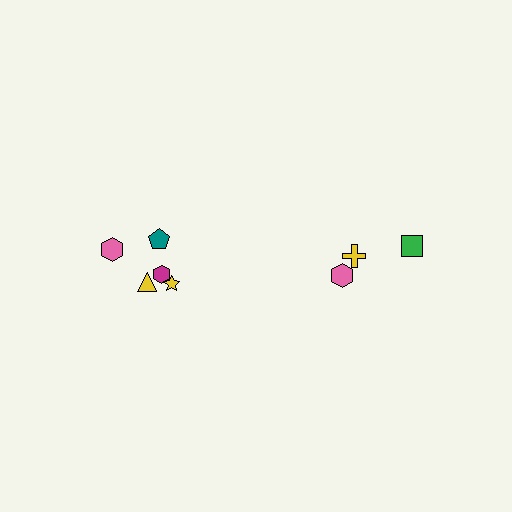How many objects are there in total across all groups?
There are 8 objects.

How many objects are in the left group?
There are 5 objects.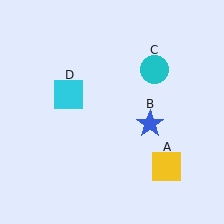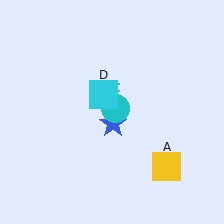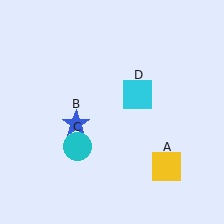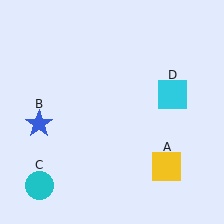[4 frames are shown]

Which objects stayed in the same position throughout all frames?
Yellow square (object A) remained stationary.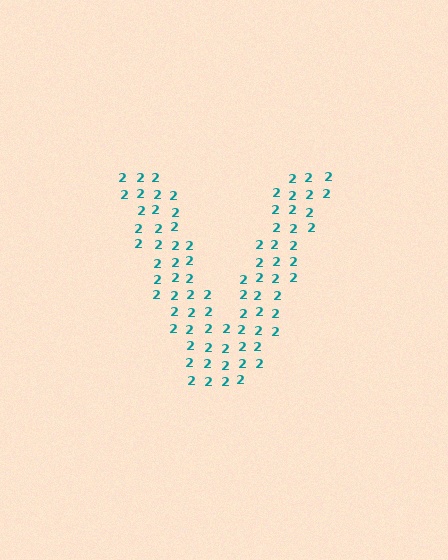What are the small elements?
The small elements are digit 2's.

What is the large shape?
The large shape is the letter V.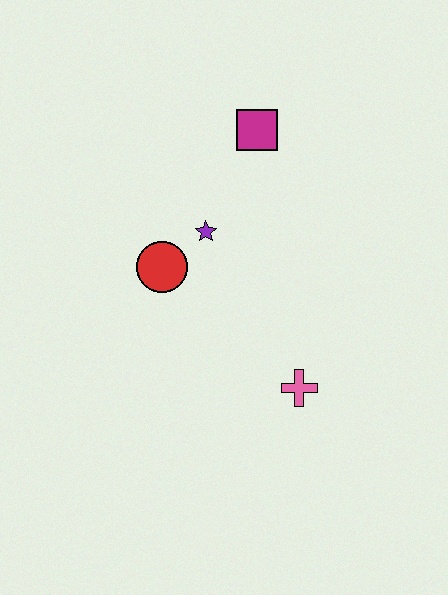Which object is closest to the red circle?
The purple star is closest to the red circle.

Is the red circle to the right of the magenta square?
No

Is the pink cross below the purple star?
Yes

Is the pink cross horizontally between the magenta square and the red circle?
No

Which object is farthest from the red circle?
The pink cross is farthest from the red circle.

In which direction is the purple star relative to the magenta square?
The purple star is below the magenta square.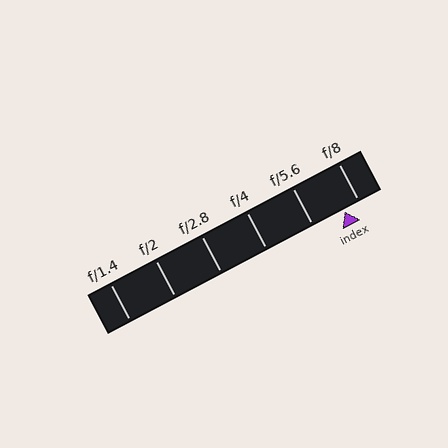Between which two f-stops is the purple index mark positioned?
The index mark is between f/5.6 and f/8.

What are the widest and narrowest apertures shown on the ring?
The widest aperture shown is f/1.4 and the narrowest is f/8.